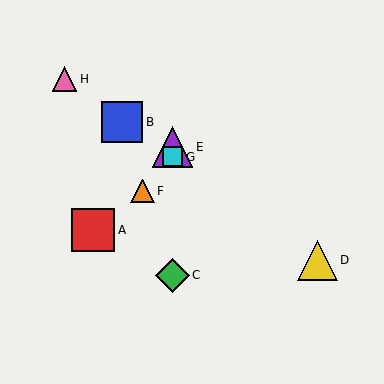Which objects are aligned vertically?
Objects C, E, G are aligned vertically.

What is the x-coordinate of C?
Object C is at x≈172.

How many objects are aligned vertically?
3 objects (C, E, G) are aligned vertically.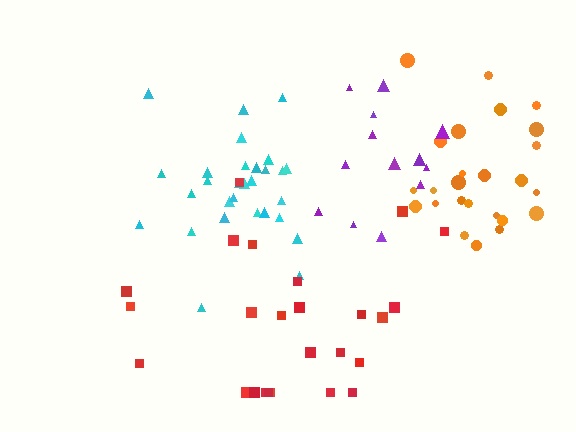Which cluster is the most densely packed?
Cyan.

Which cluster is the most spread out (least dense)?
Purple.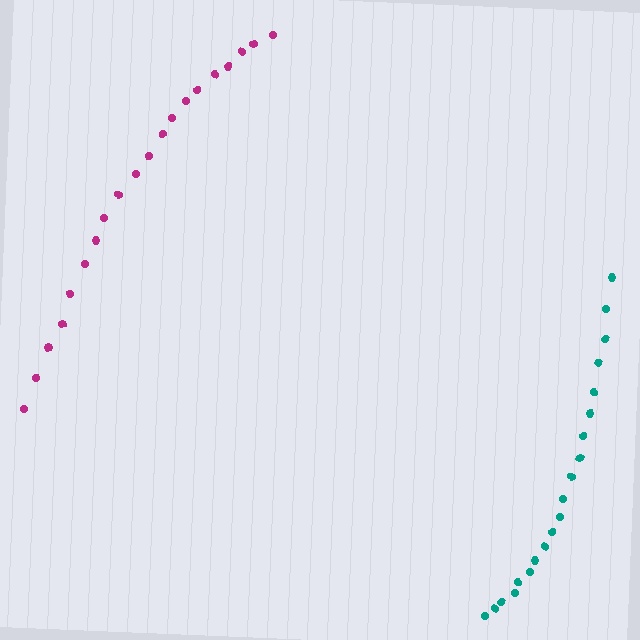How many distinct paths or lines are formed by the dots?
There are 2 distinct paths.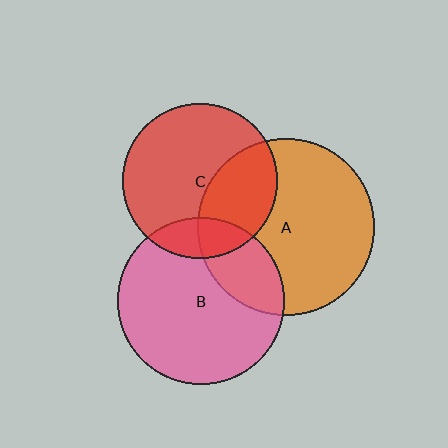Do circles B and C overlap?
Yes.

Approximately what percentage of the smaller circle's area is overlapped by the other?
Approximately 15%.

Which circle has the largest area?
Circle A (orange).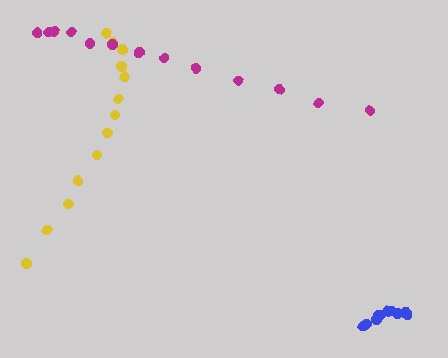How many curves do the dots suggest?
There are 3 distinct paths.